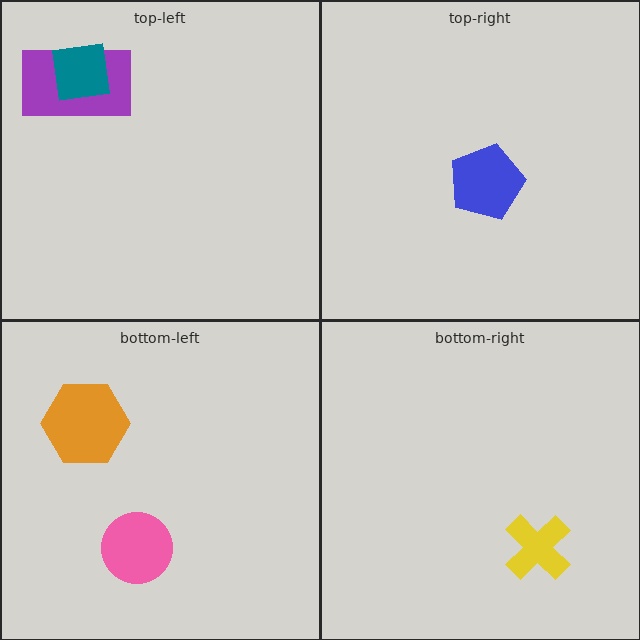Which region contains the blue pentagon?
The top-right region.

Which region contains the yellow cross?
The bottom-right region.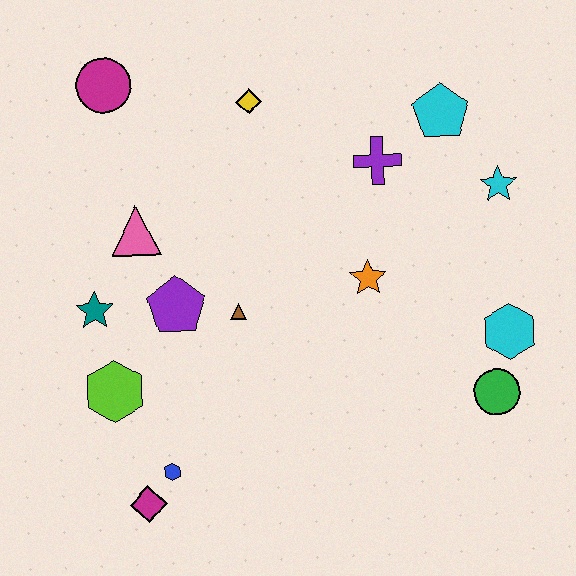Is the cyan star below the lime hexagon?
No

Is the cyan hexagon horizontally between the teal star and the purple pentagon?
No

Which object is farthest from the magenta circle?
The green circle is farthest from the magenta circle.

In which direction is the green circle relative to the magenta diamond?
The green circle is to the right of the magenta diamond.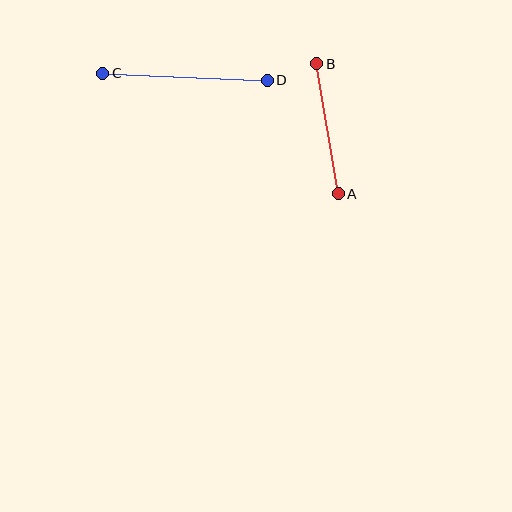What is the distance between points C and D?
The distance is approximately 165 pixels.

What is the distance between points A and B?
The distance is approximately 132 pixels.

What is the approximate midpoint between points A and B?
The midpoint is at approximately (328, 129) pixels.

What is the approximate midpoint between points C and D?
The midpoint is at approximately (185, 77) pixels.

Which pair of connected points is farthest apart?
Points C and D are farthest apart.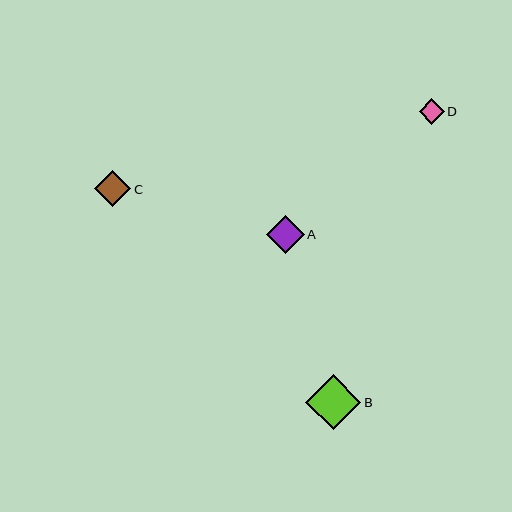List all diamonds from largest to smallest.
From largest to smallest: B, A, C, D.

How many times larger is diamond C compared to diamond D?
Diamond C is approximately 1.4 times the size of diamond D.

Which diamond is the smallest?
Diamond D is the smallest with a size of approximately 25 pixels.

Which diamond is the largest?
Diamond B is the largest with a size of approximately 55 pixels.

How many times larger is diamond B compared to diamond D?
Diamond B is approximately 2.2 times the size of diamond D.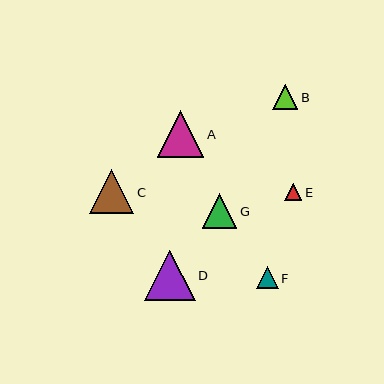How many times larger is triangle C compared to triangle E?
Triangle C is approximately 2.5 times the size of triangle E.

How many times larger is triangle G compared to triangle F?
Triangle G is approximately 1.6 times the size of triangle F.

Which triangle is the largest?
Triangle D is the largest with a size of approximately 51 pixels.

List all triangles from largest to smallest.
From largest to smallest: D, A, C, G, B, F, E.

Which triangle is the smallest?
Triangle E is the smallest with a size of approximately 17 pixels.